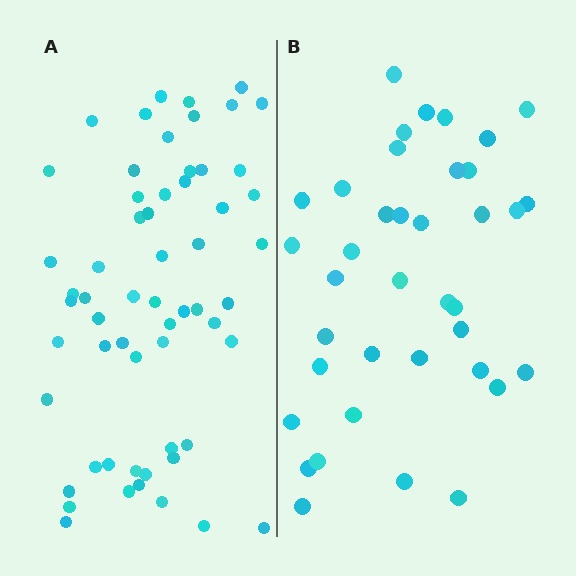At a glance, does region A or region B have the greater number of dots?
Region A (the left region) has more dots.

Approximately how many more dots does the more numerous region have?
Region A has approximately 20 more dots than region B.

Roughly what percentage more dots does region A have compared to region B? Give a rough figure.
About 55% more.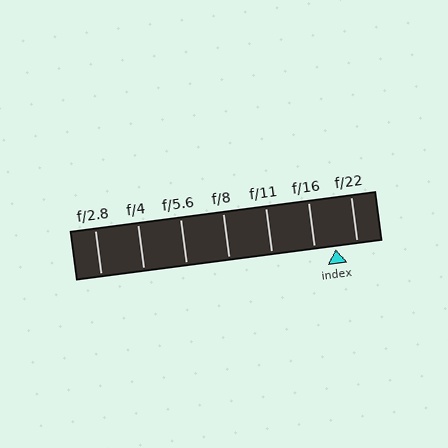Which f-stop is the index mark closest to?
The index mark is closest to f/22.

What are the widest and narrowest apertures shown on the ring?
The widest aperture shown is f/2.8 and the narrowest is f/22.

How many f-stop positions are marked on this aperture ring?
There are 7 f-stop positions marked.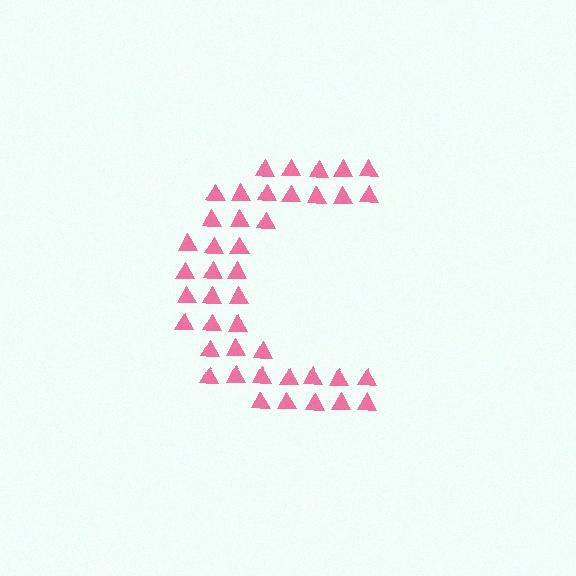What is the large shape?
The large shape is the letter C.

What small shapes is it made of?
It is made of small triangles.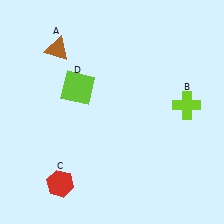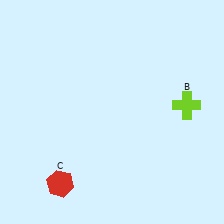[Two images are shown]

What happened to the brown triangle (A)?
The brown triangle (A) was removed in Image 2. It was in the top-left area of Image 1.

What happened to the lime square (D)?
The lime square (D) was removed in Image 2. It was in the top-left area of Image 1.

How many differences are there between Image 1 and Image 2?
There are 2 differences between the two images.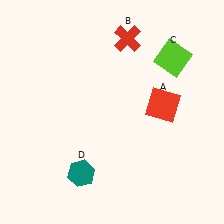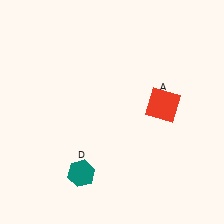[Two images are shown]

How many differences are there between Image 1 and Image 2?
There are 2 differences between the two images.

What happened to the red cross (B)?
The red cross (B) was removed in Image 2. It was in the top-right area of Image 1.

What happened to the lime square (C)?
The lime square (C) was removed in Image 2. It was in the top-right area of Image 1.